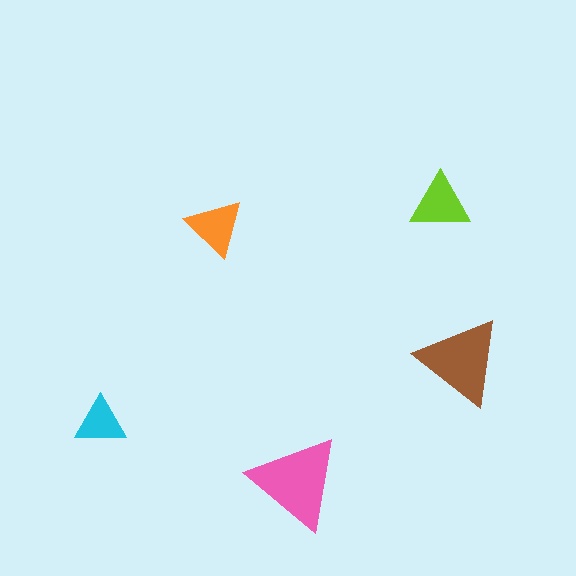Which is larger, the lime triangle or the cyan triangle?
The lime one.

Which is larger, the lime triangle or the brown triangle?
The brown one.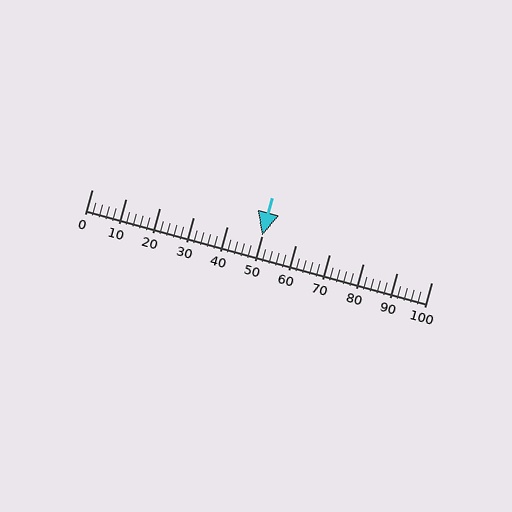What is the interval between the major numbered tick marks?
The major tick marks are spaced 10 units apart.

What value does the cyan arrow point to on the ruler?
The cyan arrow points to approximately 50.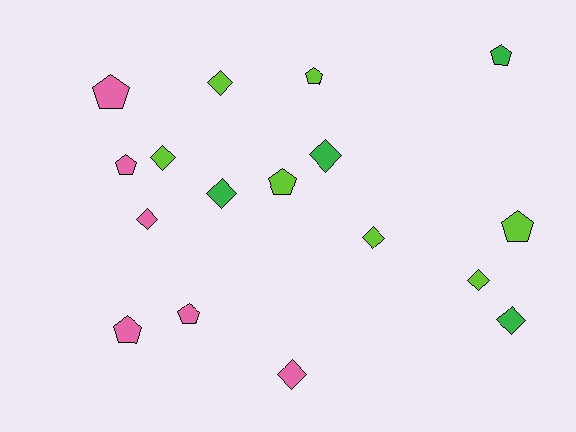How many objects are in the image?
There are 17 objects.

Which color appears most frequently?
Lime, with 7 objects.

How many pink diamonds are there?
There are 2 pink diamonds.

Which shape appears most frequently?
Diamond, with 9 objects.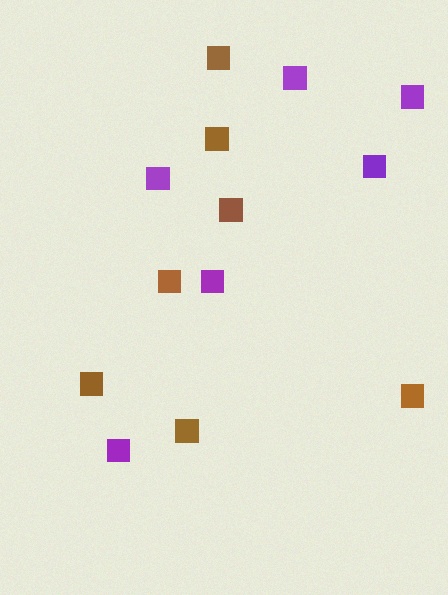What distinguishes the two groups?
There are 2 groups: one group of brown squares (7) and one group of purple squares (6).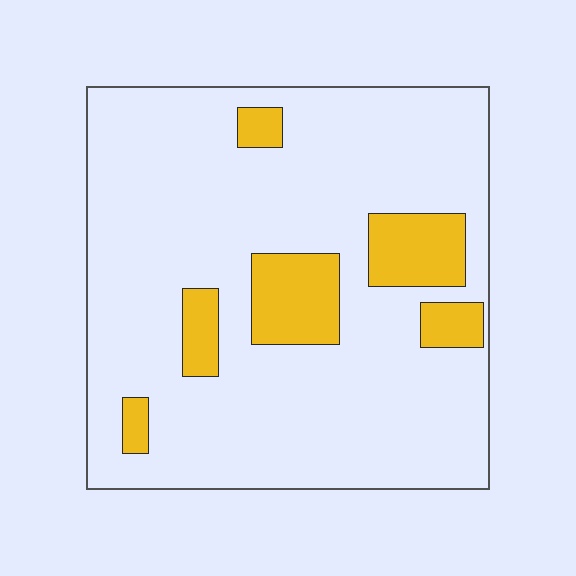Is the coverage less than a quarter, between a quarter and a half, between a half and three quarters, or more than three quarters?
Less than a quarter.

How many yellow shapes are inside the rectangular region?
6.